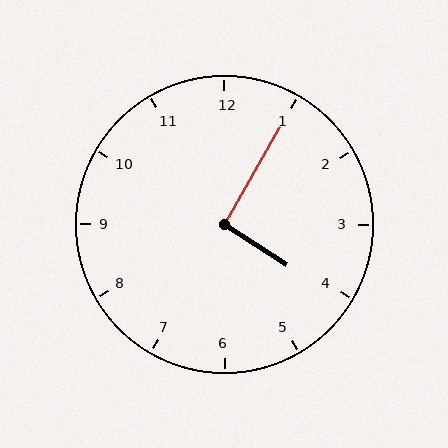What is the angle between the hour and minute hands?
Approximately 92 degrees.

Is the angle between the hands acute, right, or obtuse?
It is right.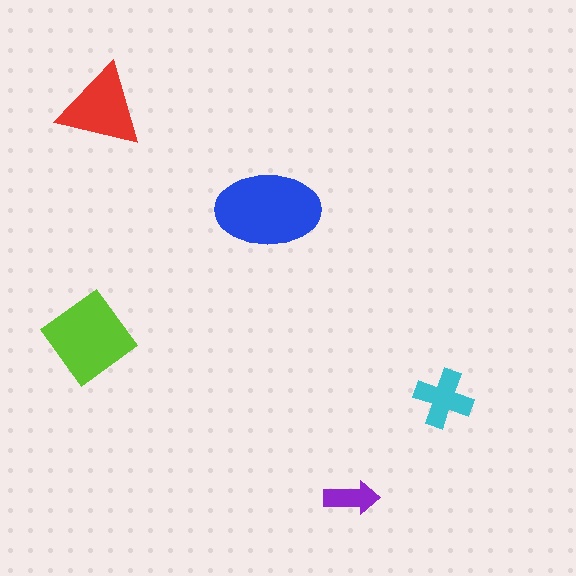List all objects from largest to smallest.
The blue ellipse, the lime diamond, the red triangle, the cyan cross, the purple arrow.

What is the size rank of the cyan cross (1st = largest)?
4th.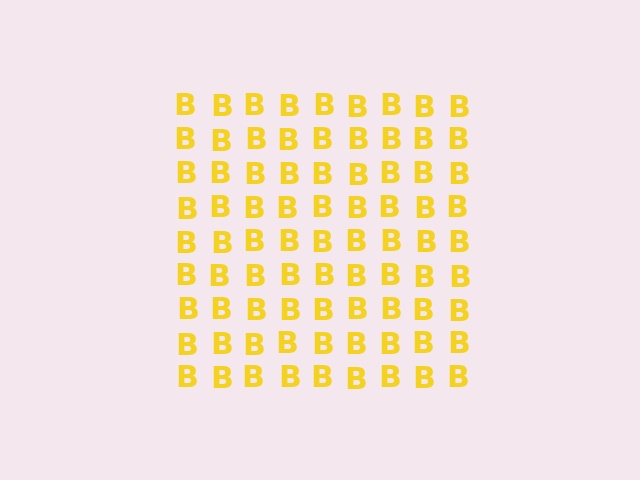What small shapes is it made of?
It is made of small letter B's.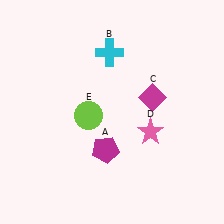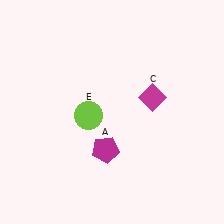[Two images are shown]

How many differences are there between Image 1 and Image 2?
There are 2 differences between the two images.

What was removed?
The pink star (D), the cyan cross (B) were removed in Image 2.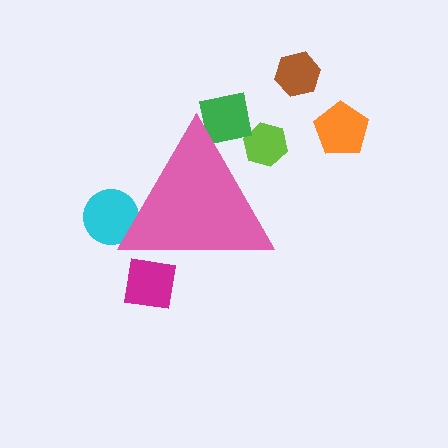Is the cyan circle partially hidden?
Yes, the cyan circle is partially hidden behind the pink triangle.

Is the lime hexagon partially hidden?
Yes, the lime hexagon is partially hidden behind the pink triangle.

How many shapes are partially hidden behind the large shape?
4 shapes are partially hidden.